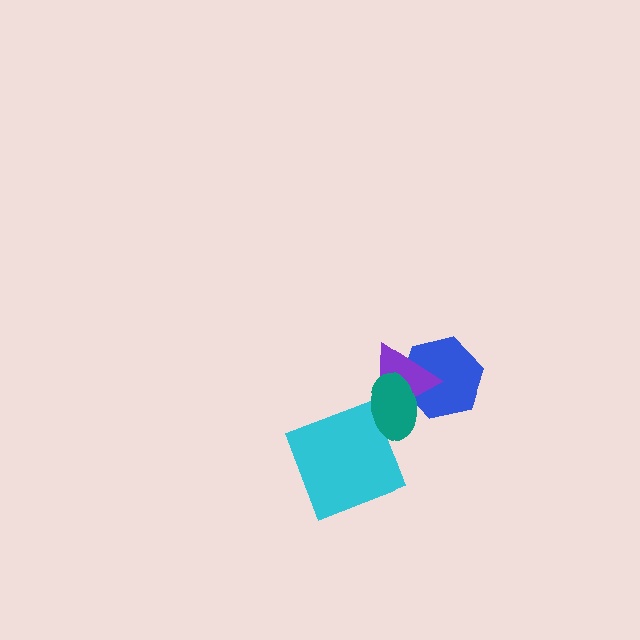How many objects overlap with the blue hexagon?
2 objects overlap with the blue hexagon.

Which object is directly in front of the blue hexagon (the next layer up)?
The purple triangle is directly in front of the blue hexagon.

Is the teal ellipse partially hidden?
No, no other shape covers it.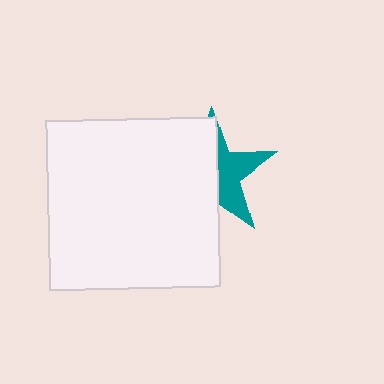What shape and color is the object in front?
The object in front is a white square.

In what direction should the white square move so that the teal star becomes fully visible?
The white square should move left. That is the shortest direction to clear the overlap and leave the teal star fully visible.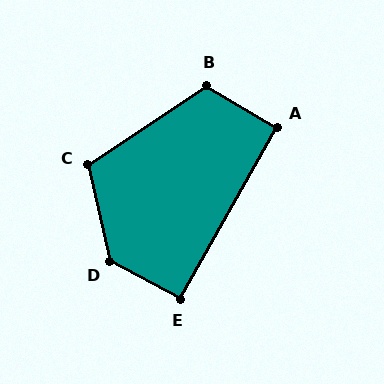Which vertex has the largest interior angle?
D, at approximately 131 degrees.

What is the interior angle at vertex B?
Approximately 116 degrees (obtuse).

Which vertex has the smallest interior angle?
A, at approximately 91 degrees.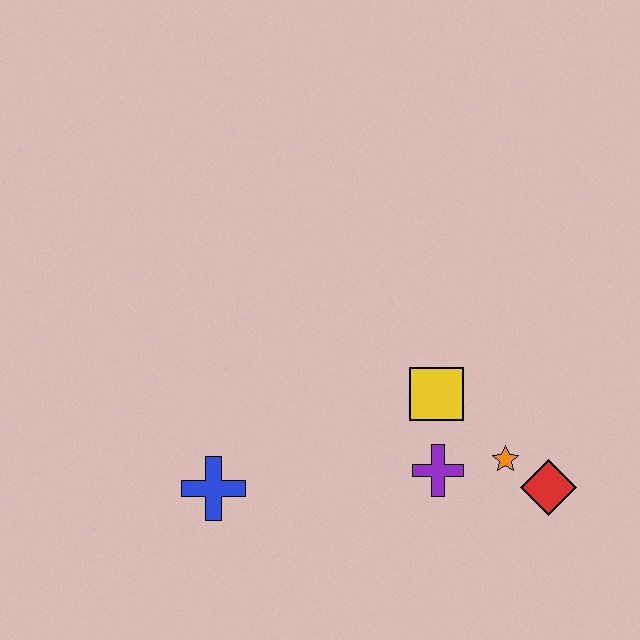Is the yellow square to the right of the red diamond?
No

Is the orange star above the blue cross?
Yes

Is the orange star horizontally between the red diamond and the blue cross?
Yes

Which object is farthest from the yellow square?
The blue cross is farthest from the yellow square.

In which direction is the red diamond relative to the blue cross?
The red diamond is to the right of the blue cross.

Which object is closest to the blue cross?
The purple cross is closest to the blue cross.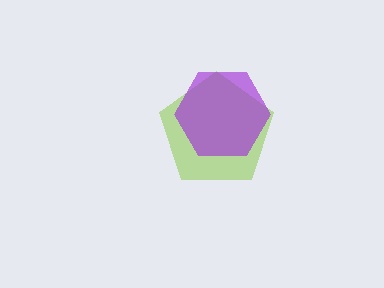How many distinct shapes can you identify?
There are 2 distinct shapes: a lime pentagon, a purple hexagon.